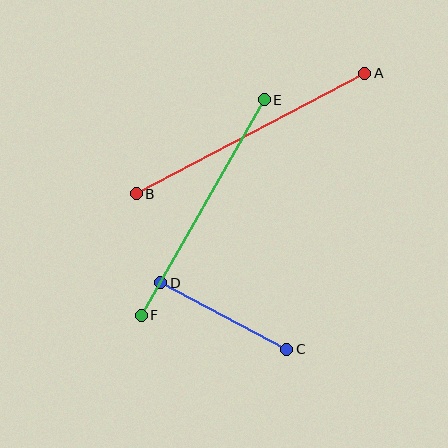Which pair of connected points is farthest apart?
Points A and B are farthest apart.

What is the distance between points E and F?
The distance is approximately 248 pixels.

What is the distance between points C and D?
The distance is approximately 142 pixels.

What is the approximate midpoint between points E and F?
The midpoint is at approximately (203, 207) pixels.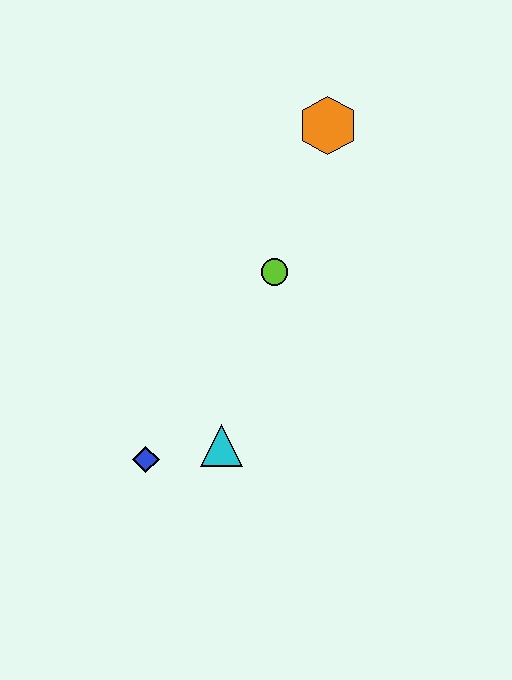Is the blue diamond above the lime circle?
No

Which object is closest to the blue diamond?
The cyan triangle is closest to the blue diamond.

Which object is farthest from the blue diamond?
The orange hexagon is farthest from the blue diamond.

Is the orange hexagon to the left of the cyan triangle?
No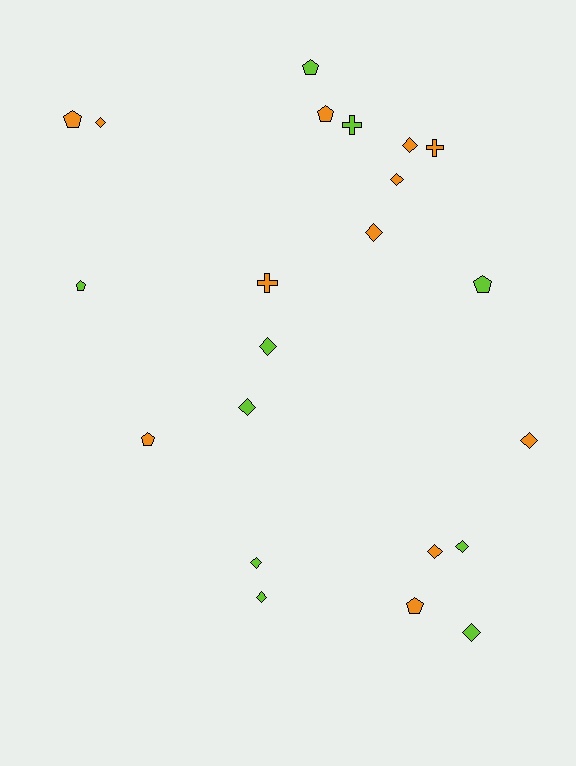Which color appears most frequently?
Orange, with 12 objects.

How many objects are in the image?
There are 22 objects.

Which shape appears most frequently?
Diamond, with 12 objects.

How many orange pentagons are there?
There are 4 orange pentagons.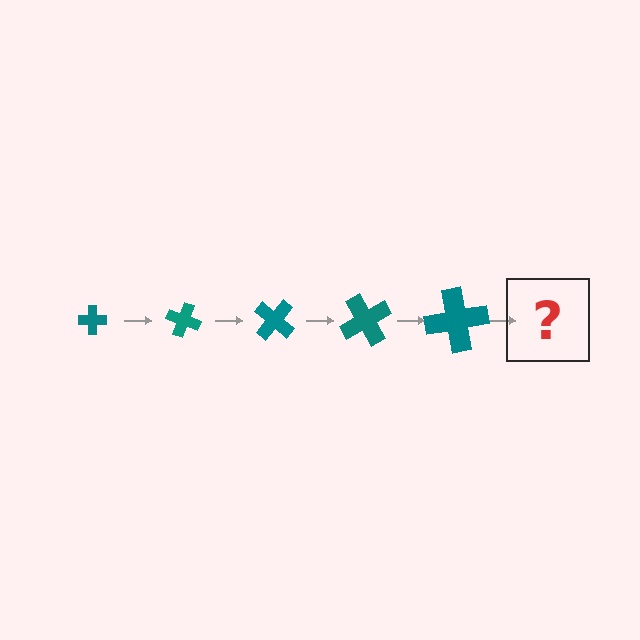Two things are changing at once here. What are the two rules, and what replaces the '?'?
The two rules are that the cross grows larger each step and it rotates 20 degrees each step. The '?' should be a cross, larger than the previous one and rotated 100 degrees from the start.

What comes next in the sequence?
The next element should be a cross, larger than the previous one and rotated 100 degrees from the start.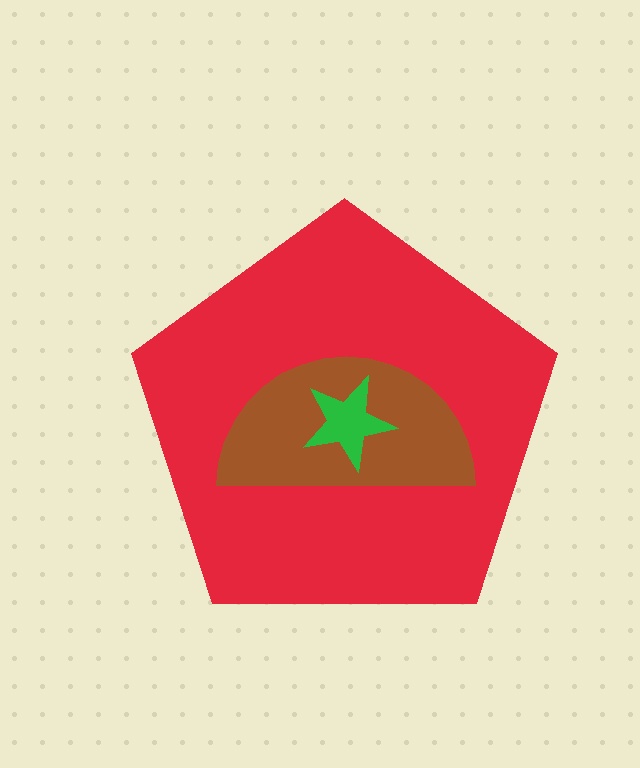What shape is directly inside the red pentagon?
The brown semicircle.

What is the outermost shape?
The red pentagon.